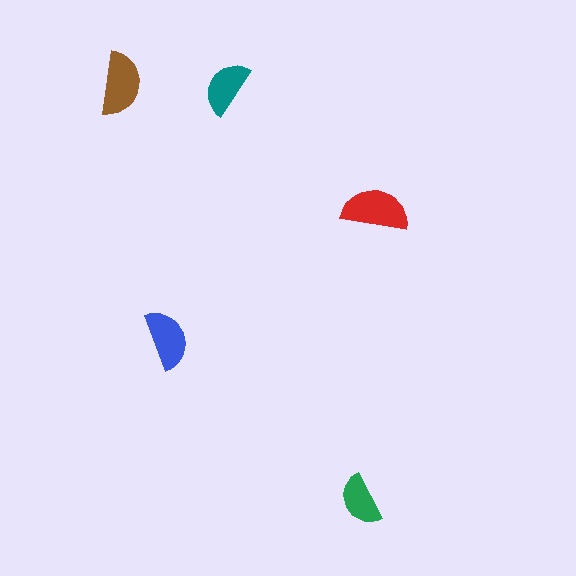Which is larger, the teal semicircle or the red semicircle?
The red one.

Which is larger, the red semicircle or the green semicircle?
The red one.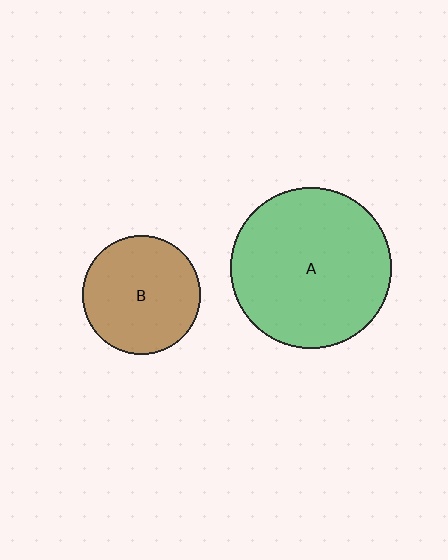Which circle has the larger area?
Circle A (green).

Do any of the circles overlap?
No, none of the circles overlap.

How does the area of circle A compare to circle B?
Approximately 1.9 times.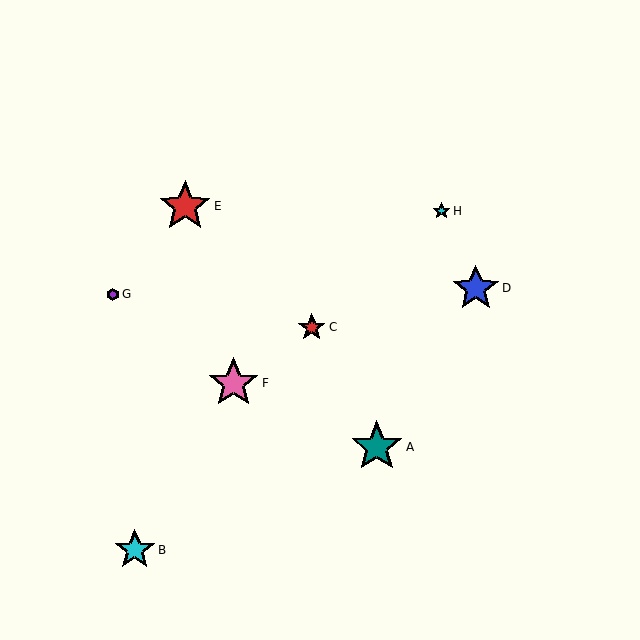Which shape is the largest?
The red star (labeled E) is the largest.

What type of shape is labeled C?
Shape C is a red star.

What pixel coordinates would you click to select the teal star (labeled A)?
Click at (377, 447) to select the teal star A.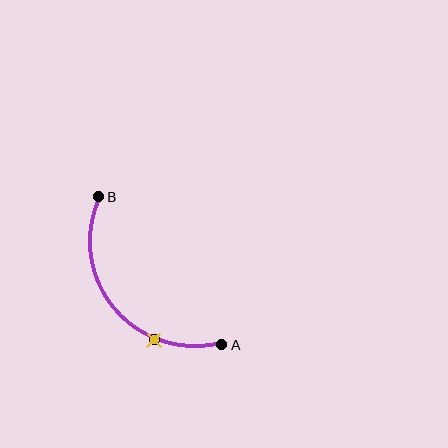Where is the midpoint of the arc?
The arc midpoint is the point on the curve farthest from the straight line joining A and B. It sits below and to the left of that line.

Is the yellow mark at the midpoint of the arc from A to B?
No. The yellow mark lies on the arc but is closer to endpoint A. The arc midpoint would be at the point on the curve equidistant along the arc from both A and B.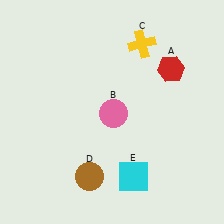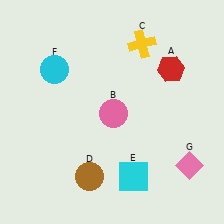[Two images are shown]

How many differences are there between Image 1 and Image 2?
There are 2 differences between the two images.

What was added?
A cyan circle (F), a pink diamond (G) were added in Image 2.